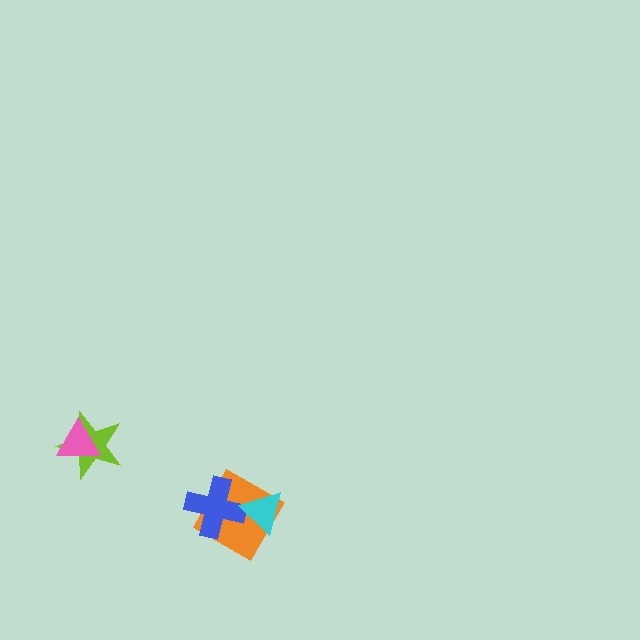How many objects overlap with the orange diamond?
2 objects overlap with the orange diamond.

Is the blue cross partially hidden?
Yes, it is partially covered by another shape.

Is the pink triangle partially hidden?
No, no other shape covers it.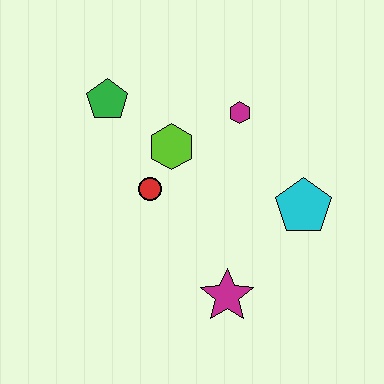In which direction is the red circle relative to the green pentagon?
The red circle is below the green pentagon.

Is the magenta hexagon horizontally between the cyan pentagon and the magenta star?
Yes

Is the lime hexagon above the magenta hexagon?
No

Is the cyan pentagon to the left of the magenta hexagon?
No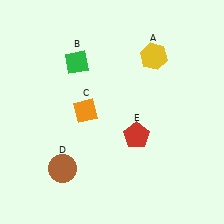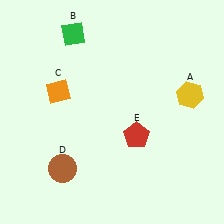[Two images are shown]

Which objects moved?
The objects that moved are: the yellow hexagon (A), the green diamond (B), the orange diamond (C).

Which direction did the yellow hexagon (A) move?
The yellow hexagon (A) moved down.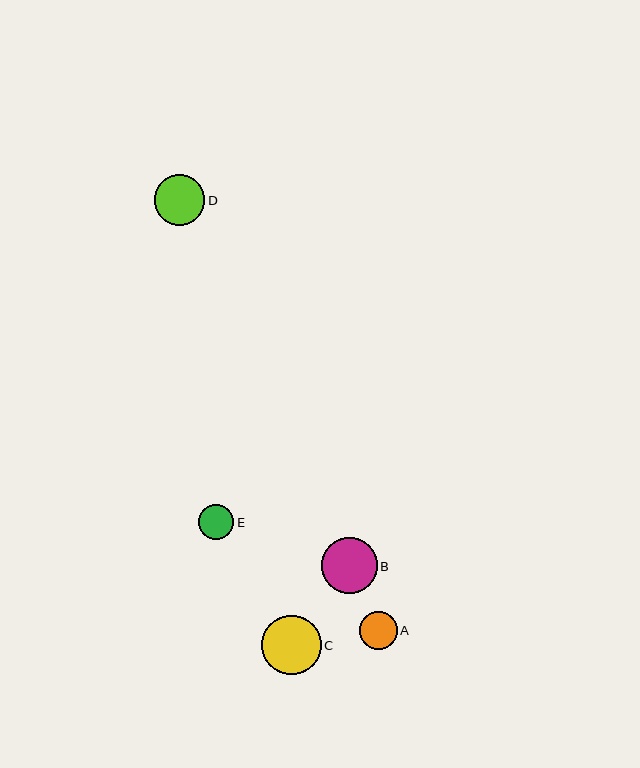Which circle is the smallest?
Circle E is the smallest with a size of approximately 35 pixels.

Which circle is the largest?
Circle C is the largest with a size of approximately 60 pixels.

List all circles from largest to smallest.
From largest to smallest: C, B, D, A, E.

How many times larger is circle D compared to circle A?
Circle D is approximately 1.3 times the size of circle A.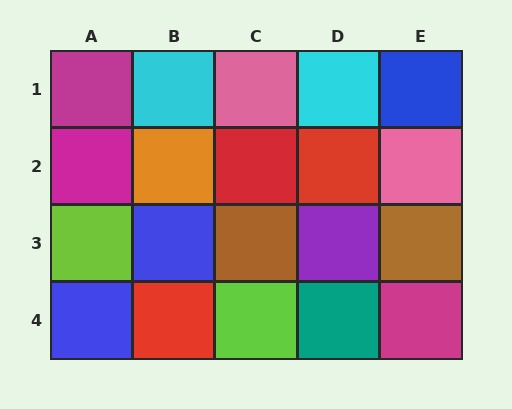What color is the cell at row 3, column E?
Brown.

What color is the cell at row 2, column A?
Magenta.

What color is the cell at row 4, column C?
Lime.